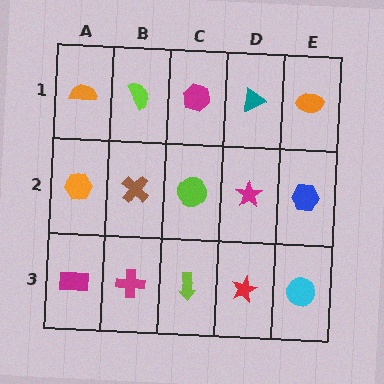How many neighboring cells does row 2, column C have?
4.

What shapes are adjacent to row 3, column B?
A brown cross (row 2, column B), a magenta rectangle (row 3, column A), a lime arrow (row 3, column C).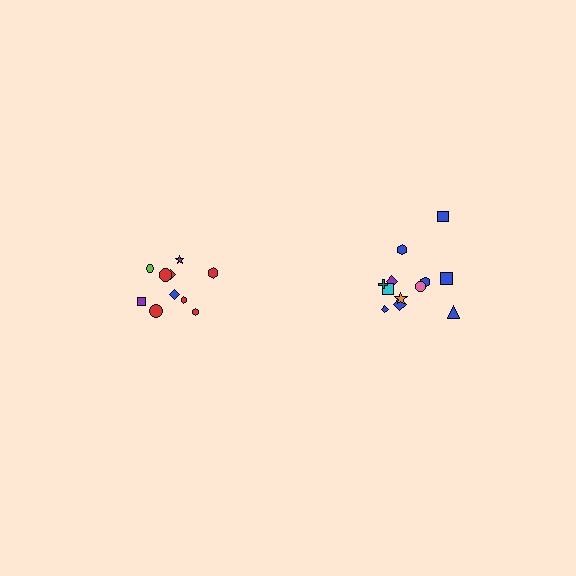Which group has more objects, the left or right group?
The right group.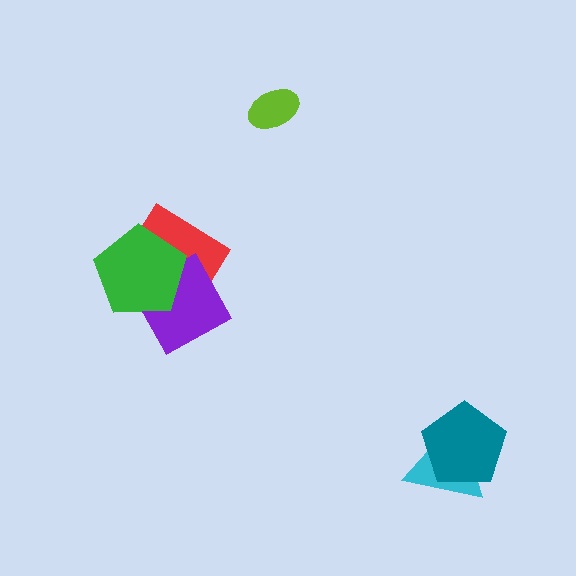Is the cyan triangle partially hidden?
Yes, it is partially covered by another shape.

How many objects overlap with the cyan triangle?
1 object overlaps with the cyan triangle.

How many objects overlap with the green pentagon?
2 objects overlap with the green pentagon.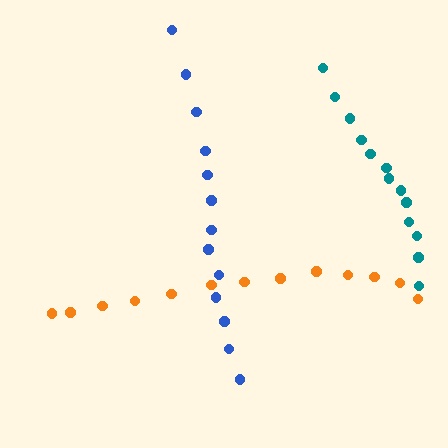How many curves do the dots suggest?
There are 3 distinct paths.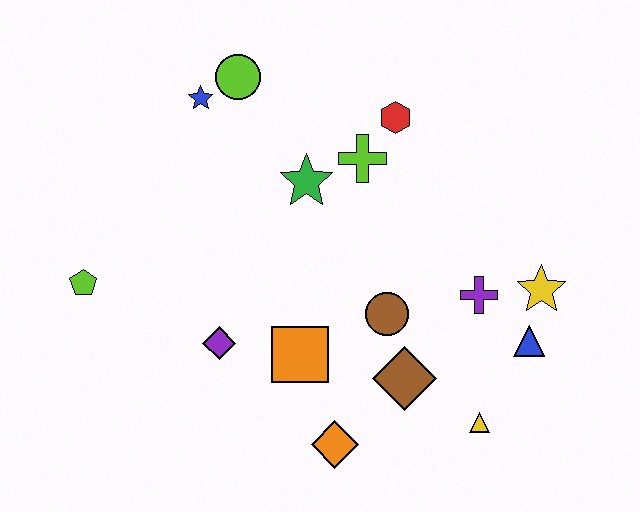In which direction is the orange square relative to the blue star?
The orange square is below the blue star.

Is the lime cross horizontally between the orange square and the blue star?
No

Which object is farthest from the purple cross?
The lime pentagon is farthest from the purple cross.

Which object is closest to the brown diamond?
The brown circle is closest to the brown diamond.